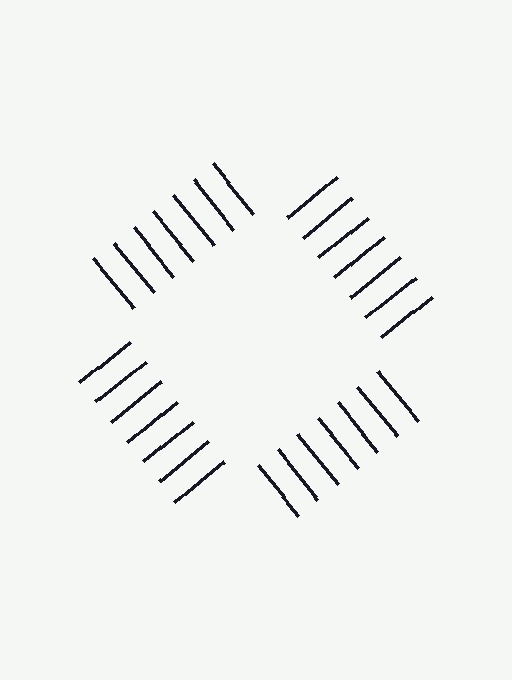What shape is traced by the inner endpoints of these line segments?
An illusory square — the line segments terminate on its edges but no continuous stroke is drawn.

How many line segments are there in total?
28 — 7 along each of the 4 edges.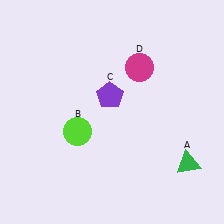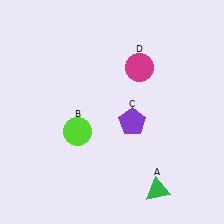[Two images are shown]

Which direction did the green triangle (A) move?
The green triangle (A) moved left.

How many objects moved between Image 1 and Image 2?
2 objects moved between the two images.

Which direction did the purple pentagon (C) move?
The purple pentagon (C) moved down.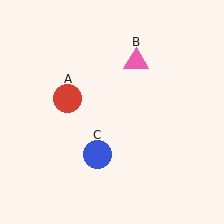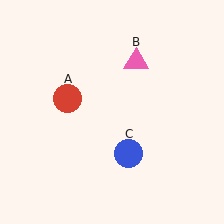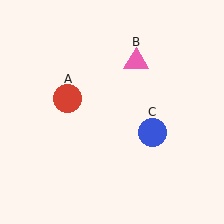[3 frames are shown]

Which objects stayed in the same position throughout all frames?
Red circle (object A) and pink triangle (object B) remained stationary.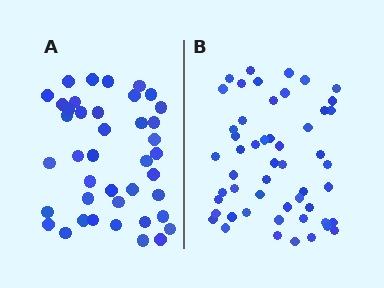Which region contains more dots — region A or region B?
Region B (the right region) has more dots.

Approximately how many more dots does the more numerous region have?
Region B has roughly 12 or so more dots than region A.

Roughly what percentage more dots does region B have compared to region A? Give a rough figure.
About 25% more.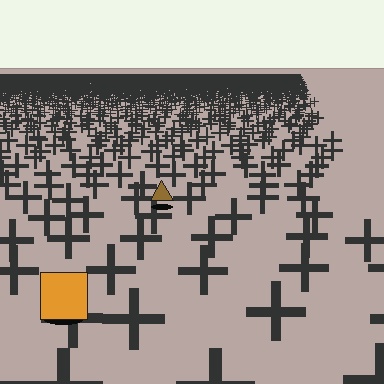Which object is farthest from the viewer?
The brown triangle is farthest from the viewer. It appears smaller and the ground texture around it is denser.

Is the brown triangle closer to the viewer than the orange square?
No. The orange square is closer — you can tell from the texture gradient: the ground texture is coarser near it.